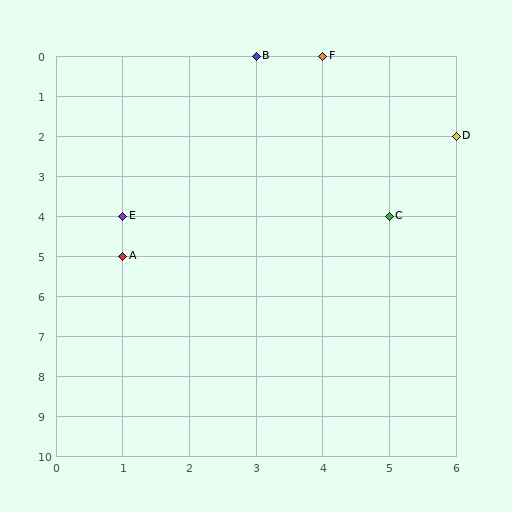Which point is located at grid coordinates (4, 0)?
Point F is at (4, 0).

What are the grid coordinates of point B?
Point B is at grid coordinates (3, 0).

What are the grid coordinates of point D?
Point D is at grid coordinates (6, 2).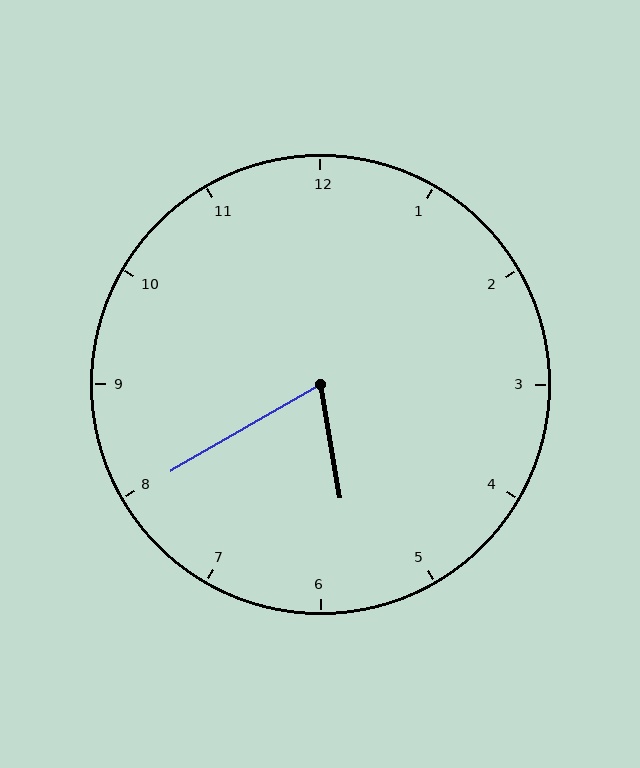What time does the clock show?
5:40.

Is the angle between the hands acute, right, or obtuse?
It is acute.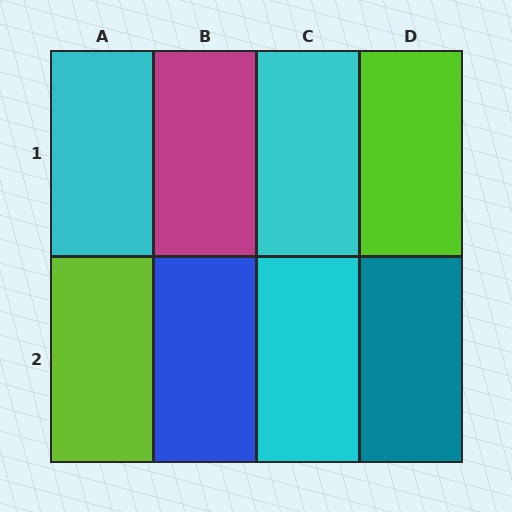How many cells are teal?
1 cell is teal.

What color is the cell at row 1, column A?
Cyan.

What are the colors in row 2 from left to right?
Lime, blue, cyan, teal.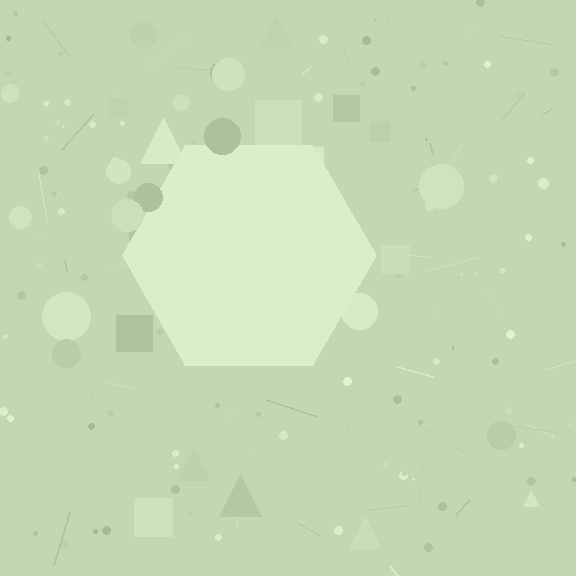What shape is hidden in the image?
A hexagon is hidden in the image.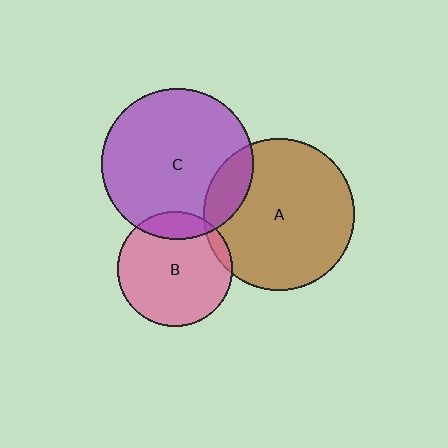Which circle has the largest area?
Circle A (brown).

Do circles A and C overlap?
Yes.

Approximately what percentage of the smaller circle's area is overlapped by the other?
Approximately 15%.